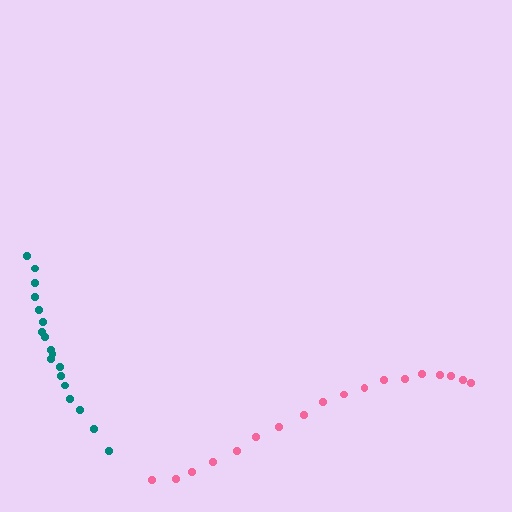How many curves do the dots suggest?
There are 2 distinct paths.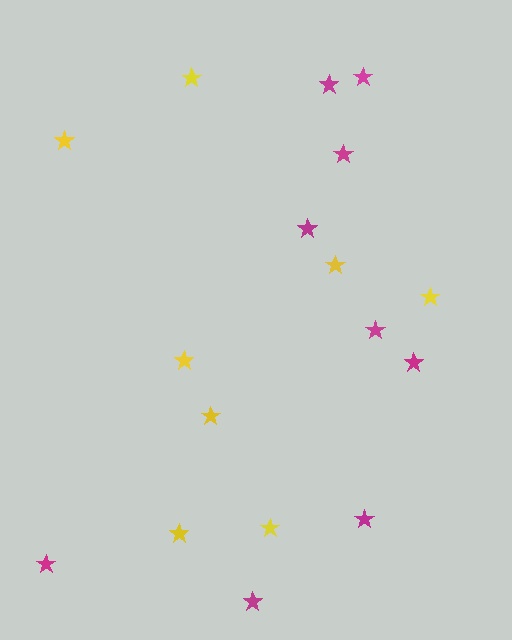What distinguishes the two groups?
There are 2 groups: one group of yellow stars (8) and one group of magenta stars (9).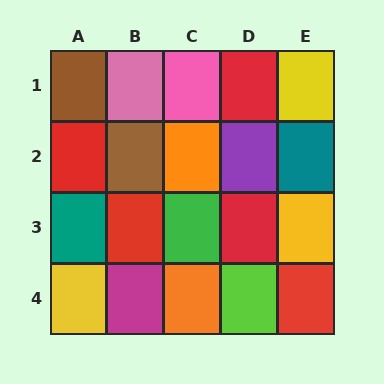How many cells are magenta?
1 cell is magenta.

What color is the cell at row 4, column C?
Orange.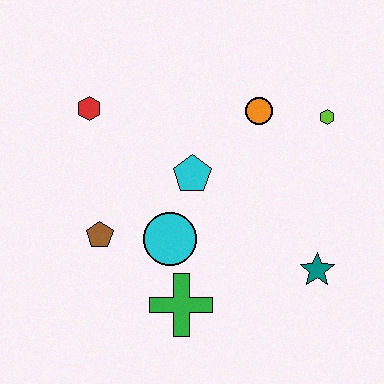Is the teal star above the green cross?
Yes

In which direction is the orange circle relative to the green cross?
The orange circle is above the green cross.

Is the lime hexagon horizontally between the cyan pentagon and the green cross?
No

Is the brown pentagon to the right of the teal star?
No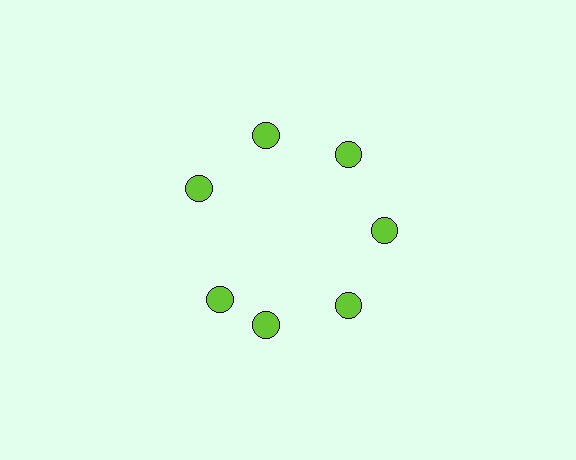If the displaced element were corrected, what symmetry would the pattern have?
It would have 7-fold rotational symmetry — the pattern would map onto itself every 51 degrees.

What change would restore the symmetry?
The symmetry would be restored by rotating it back into even spacing with its neighbors so that all 7 circles sit at equal angles and equal distance from the center.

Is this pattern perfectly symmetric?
No. The 7 lime circles are arranged in a ring, but one element near the 8 o'clock position is rotated out of alignment along the ring, breaking the 7-fold rotational symmetry.